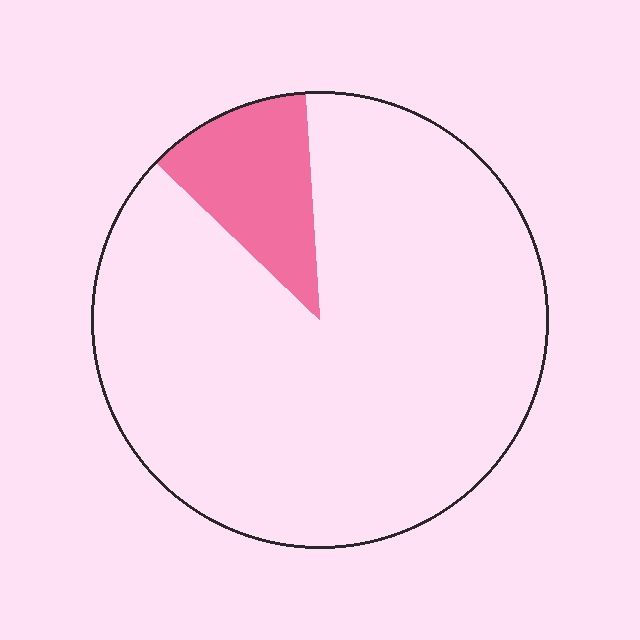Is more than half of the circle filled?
No.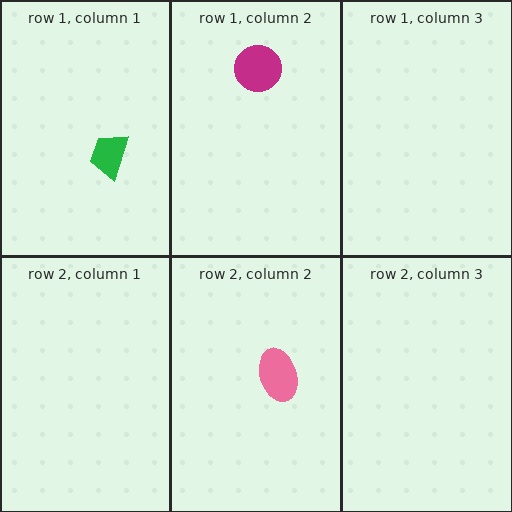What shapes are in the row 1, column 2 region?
The magenta circle.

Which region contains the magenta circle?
The row 1, column 2 region.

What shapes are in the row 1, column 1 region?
The green trapezoid.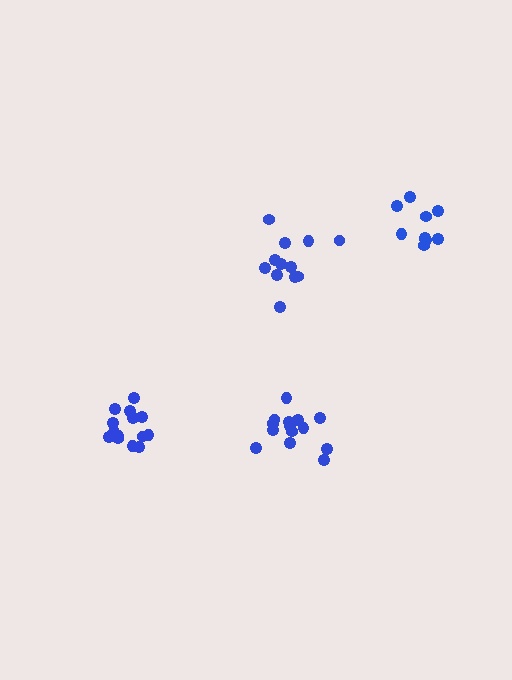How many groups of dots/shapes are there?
There are 4 groups.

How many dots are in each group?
Group 1: 14 dots, Group 2: 14 dots, Group 3: 12 dots, Group 4: 10 dots (50 total).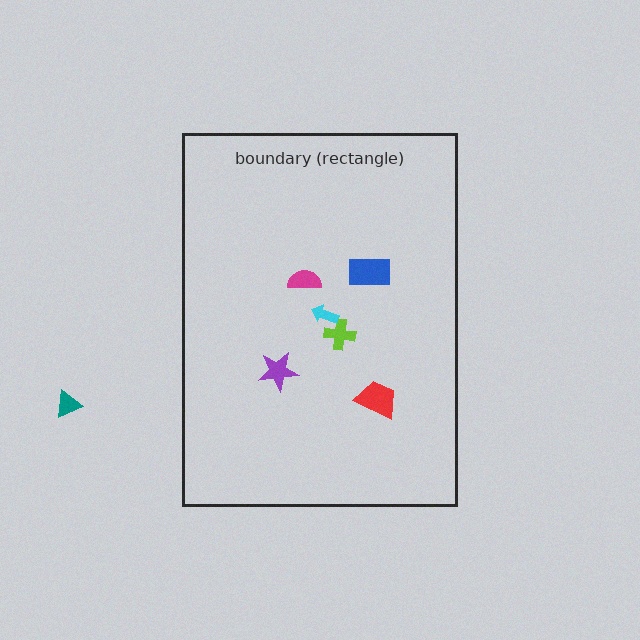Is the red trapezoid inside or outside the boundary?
Inside.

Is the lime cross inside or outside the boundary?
Inside.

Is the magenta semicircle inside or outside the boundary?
Inside.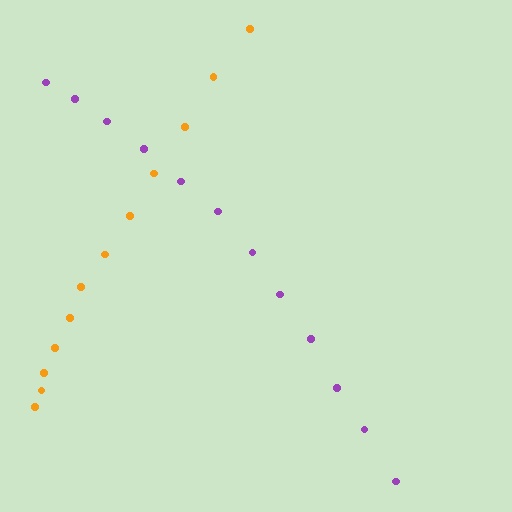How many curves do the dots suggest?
There are 2 distinct paths.